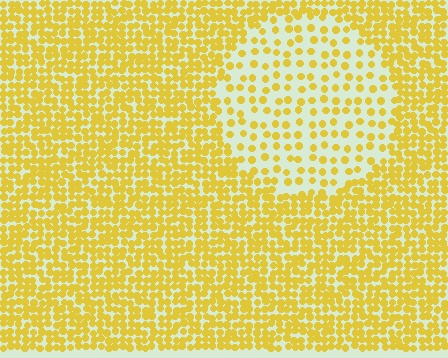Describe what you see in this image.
The image contains small yellow elements arranged at two different densities. A circle-shaped region is visible where the elements are less densely packed than the surrounding area.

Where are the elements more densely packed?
The elements are more densely packed outside the circle boundary.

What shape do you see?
I see a circle.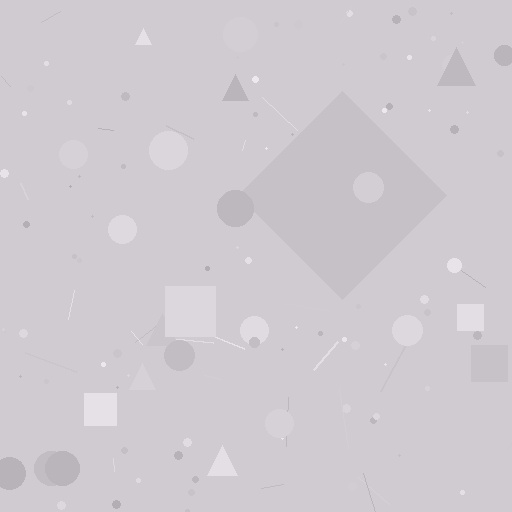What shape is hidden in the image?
A diamond is hidden in the image.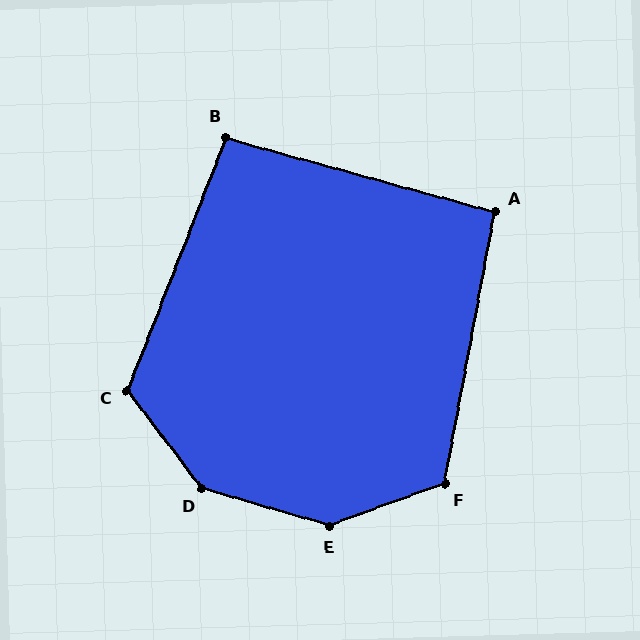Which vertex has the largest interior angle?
D, at approximately 144 degrees.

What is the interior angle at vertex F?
Approximately 120 degrees (obtuse).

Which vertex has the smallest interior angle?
A, at approximately 95 degrees.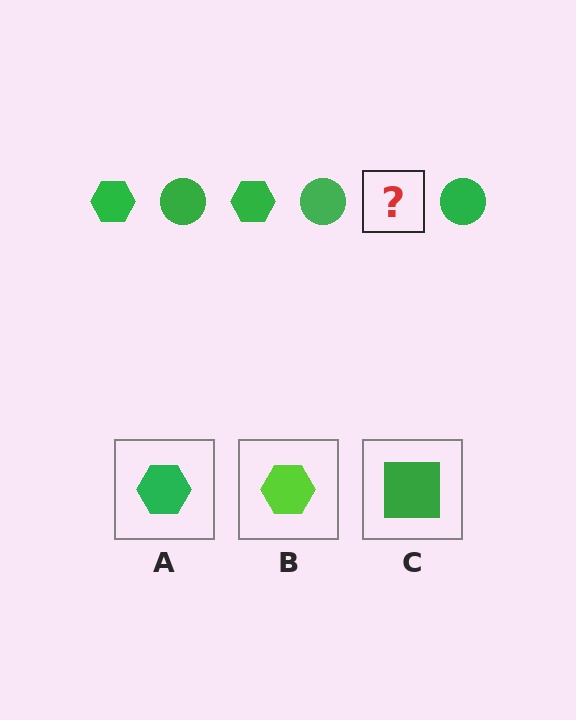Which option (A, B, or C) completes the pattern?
A.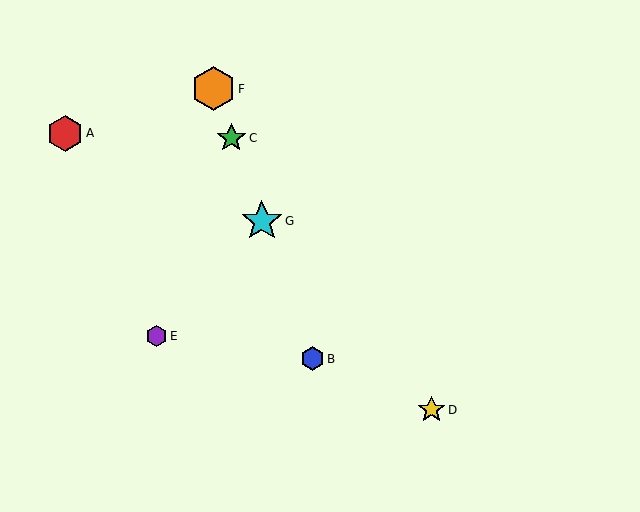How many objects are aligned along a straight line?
4 objects (B, C, F, G) are aligned along a straight line.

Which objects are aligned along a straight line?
Objects B, C, F, G are aligned along a straight line.